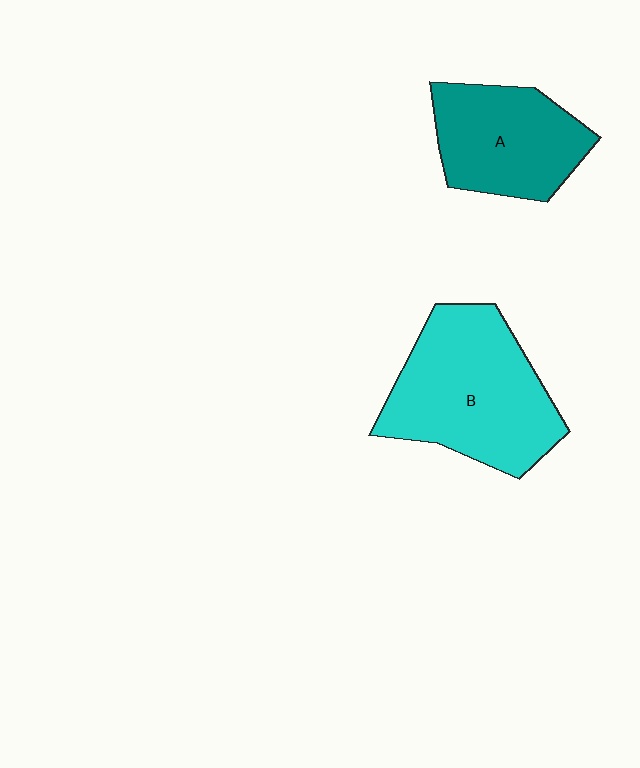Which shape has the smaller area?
Shape A (teal).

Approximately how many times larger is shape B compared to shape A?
Approximately 1.4 times.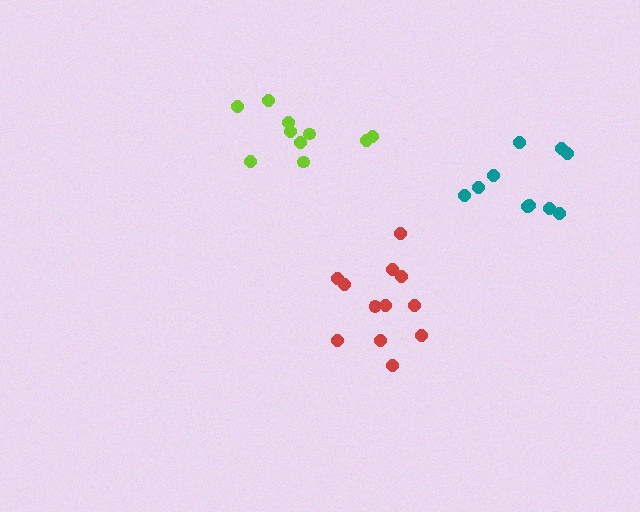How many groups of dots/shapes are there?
There are 3 groups.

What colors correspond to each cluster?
The clusters are colored: lime, red, teal.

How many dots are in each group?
Group 1: 10 dots, Group 2: 12 dots, Group 3: 10 dots (32 total).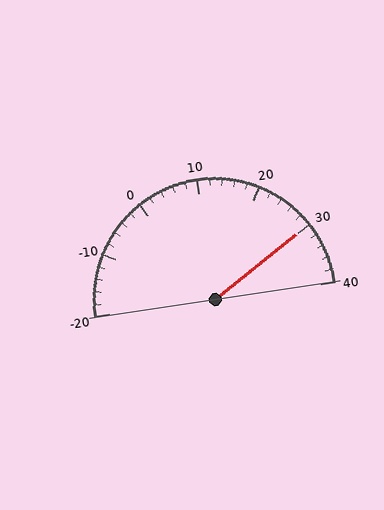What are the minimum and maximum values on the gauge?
The gauge ranges from -20 to 40.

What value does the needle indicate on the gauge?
The needle indicates approximately 30.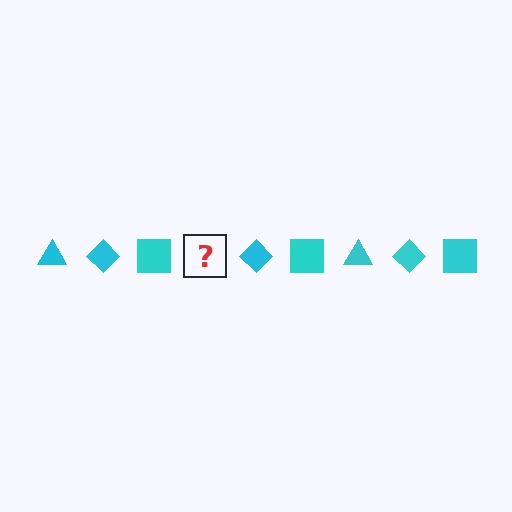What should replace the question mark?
The question mark should be replaced with a cyan triangle.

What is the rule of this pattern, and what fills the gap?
The rule is that the pattern cycles through triangle, diamond, square shapes in cyan. The gap should be filled with a cyan triangle.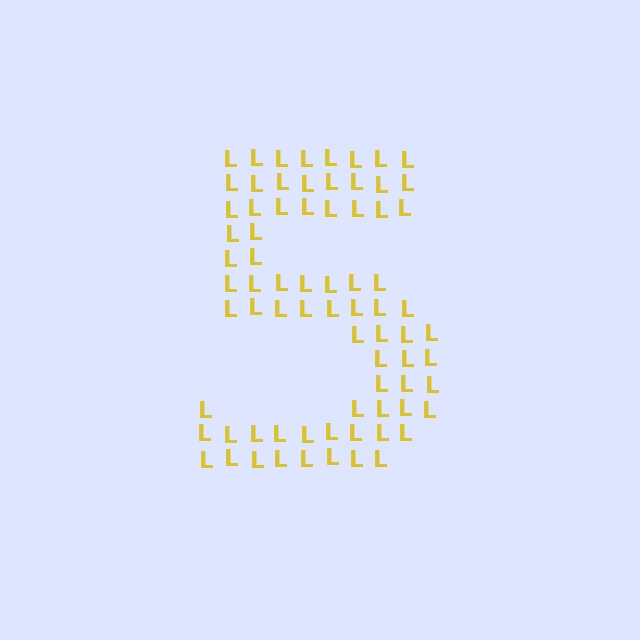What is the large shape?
The large shape is the digit 5.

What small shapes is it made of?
It is made of small letter L's.